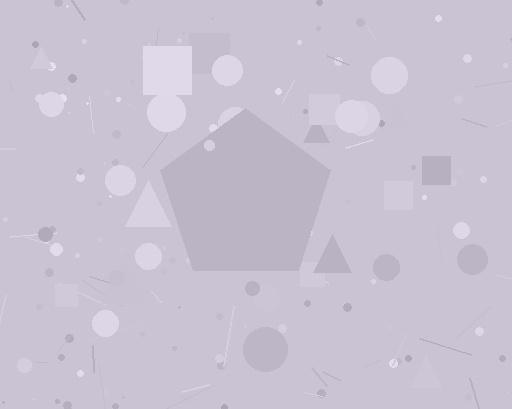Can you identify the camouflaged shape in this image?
The camouflaged shape is a pentagon.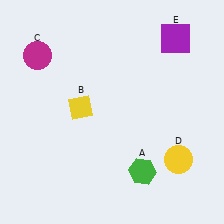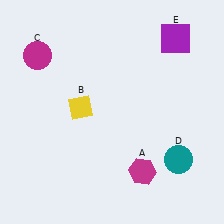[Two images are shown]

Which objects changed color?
A changed from green to magenta. D changed from yellow to teal.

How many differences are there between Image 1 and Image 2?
There are 2 differences between the two images.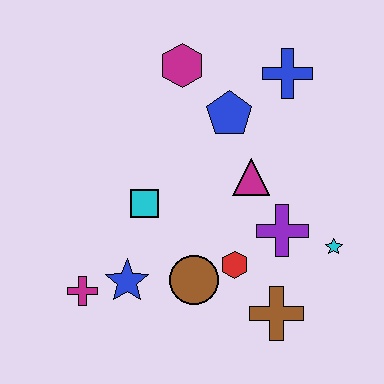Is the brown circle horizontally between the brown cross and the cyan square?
Yes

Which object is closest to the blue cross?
The blue pentagon is closest to the blue cross.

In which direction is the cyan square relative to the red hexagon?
The cyan square is to the left of the red hexagon.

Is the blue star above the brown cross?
Yes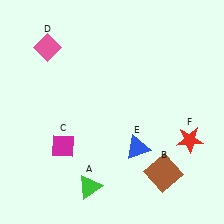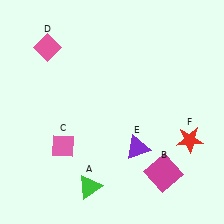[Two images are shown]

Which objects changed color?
B changed from brown to magenta. C changed from magenta to pink. E changed from blue to purple.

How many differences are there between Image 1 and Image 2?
There are 3 differences between the two images.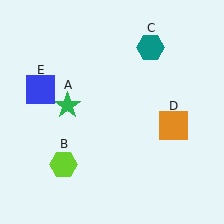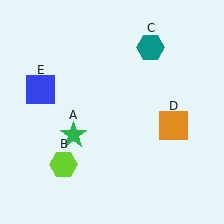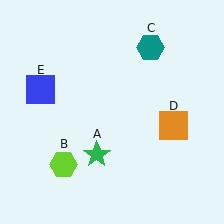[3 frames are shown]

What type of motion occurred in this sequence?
The green star (object A) rotated counterclockwise around the center of the scene.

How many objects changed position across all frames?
1 object changed position: green star (object A).